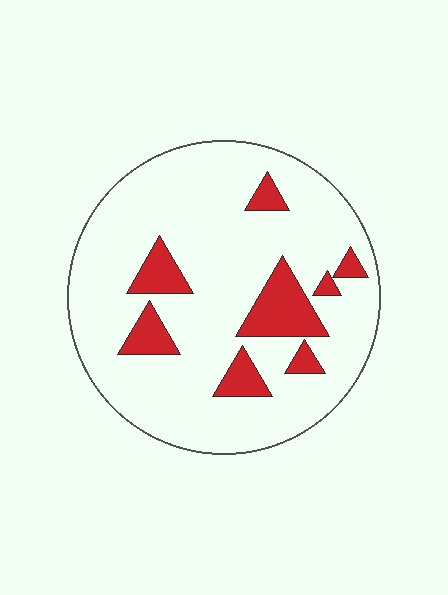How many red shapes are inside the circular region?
8.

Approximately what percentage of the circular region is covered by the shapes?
Approximately 15%.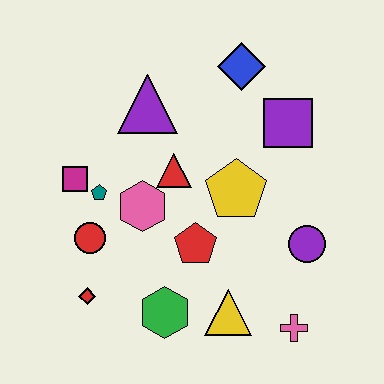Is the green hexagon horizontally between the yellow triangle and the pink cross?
No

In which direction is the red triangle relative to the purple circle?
The red triangle is to the left of the purple circle.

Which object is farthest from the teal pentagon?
The pink cross is farthest from the teal pentagon.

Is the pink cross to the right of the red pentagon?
Yes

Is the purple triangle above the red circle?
Yes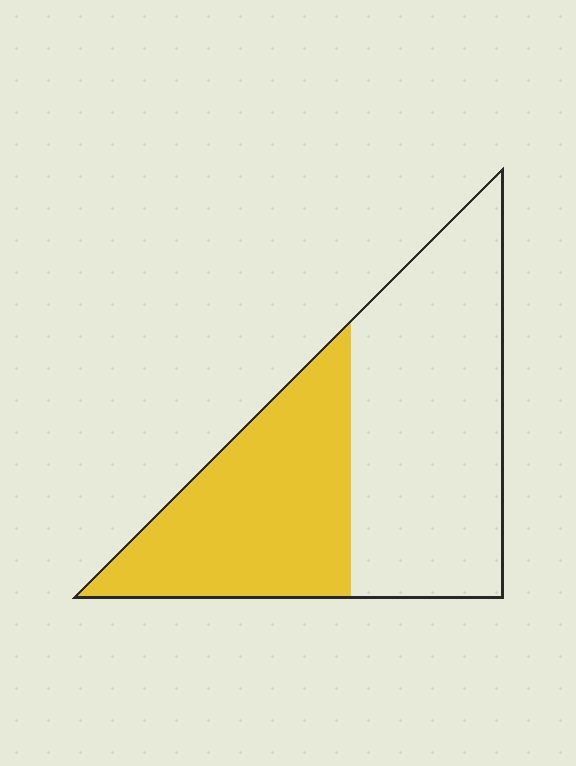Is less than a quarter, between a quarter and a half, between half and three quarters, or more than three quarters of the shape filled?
Between a quarter and a half.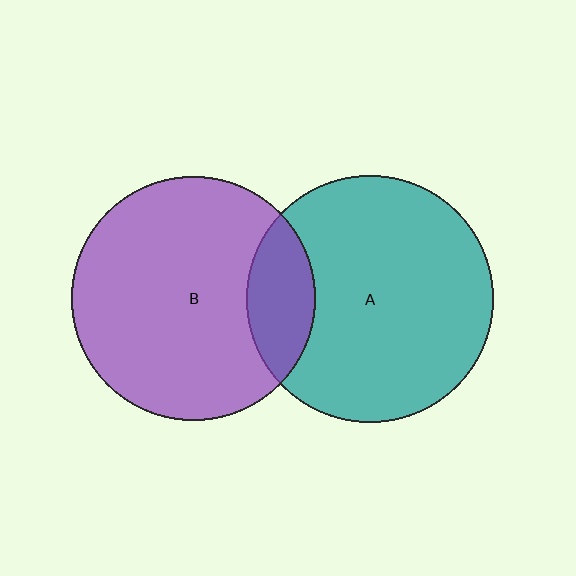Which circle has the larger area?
Circle A (teal).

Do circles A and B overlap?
Yes.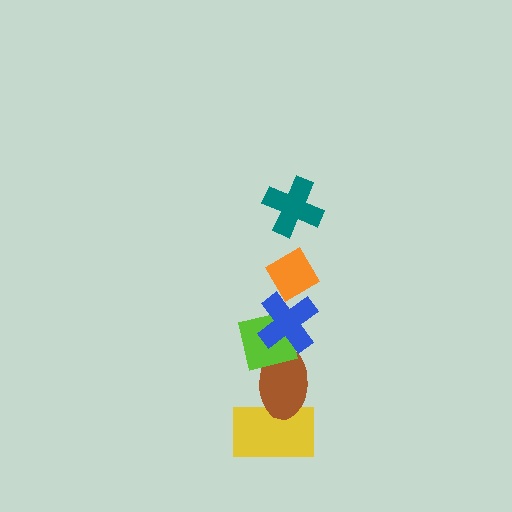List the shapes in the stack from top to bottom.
From top to bottom: the teal cross, the orange diamond, the blue cross, the lime square, the brown ellipse, the yellow rectangle.